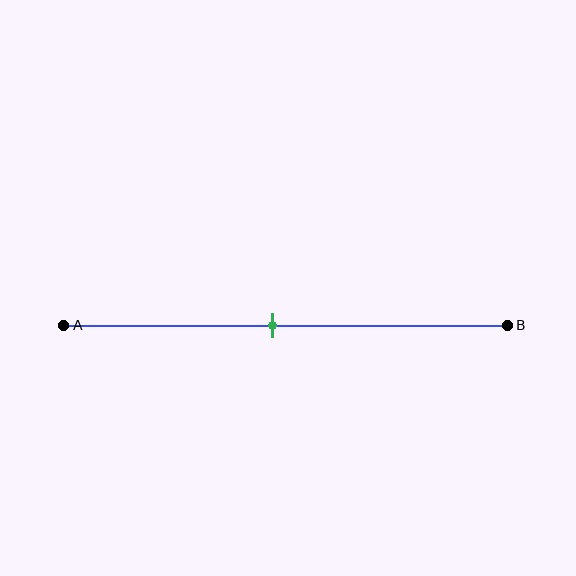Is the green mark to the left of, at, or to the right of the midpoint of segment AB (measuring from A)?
The green mark is to the left of the midpoint of segment AB.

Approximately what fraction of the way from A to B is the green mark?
The green mark is approximately 45% of the way from A to B.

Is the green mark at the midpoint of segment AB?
No, the mark is at about 45% from A, not at the 50% midpoint.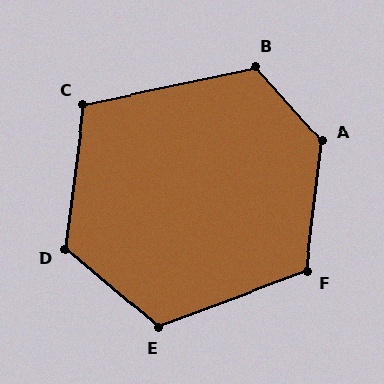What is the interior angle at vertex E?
Approximately 120 degrees (obtuse).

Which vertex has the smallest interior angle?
C, at approximately 109 degrees.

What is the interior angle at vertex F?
Approximately 117 degrees (obtuse).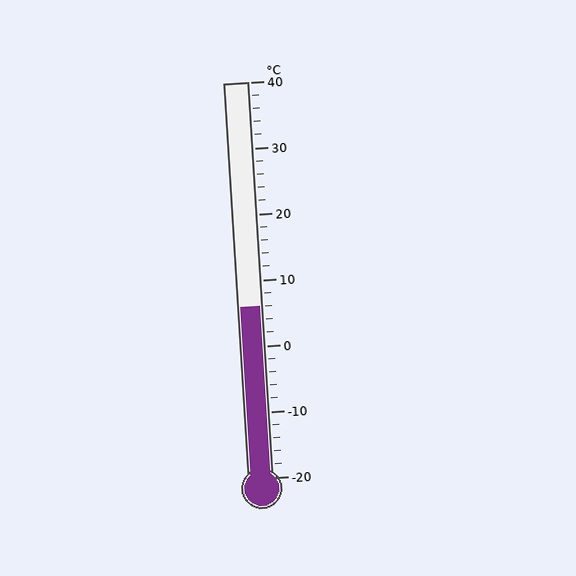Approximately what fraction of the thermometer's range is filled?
The thermometer is filled to approximately 45% of its range.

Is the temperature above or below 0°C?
The temperature is above 0°C.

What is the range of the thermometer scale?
The thermometer scale ranges from -20°C to 40°C.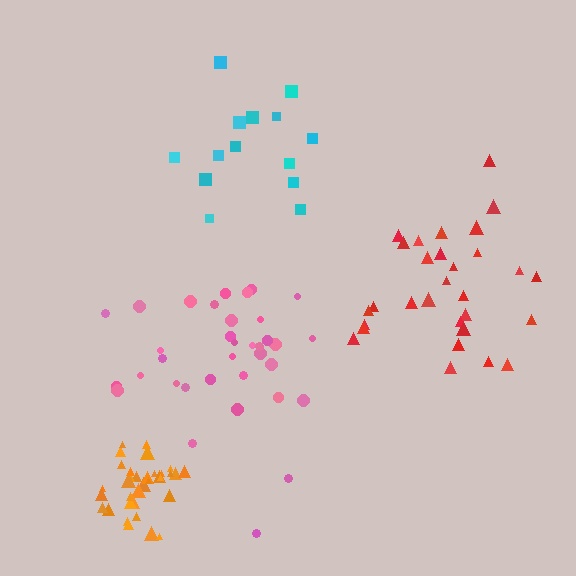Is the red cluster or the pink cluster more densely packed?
Red.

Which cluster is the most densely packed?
Orange.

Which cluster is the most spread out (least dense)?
Cyan.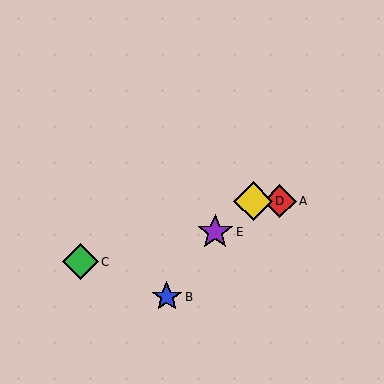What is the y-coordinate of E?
Object E is at y≈232.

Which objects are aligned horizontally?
Objects A, D are aligned horizontally.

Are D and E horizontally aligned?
No, D is at y≈201 and E is at y≈232.